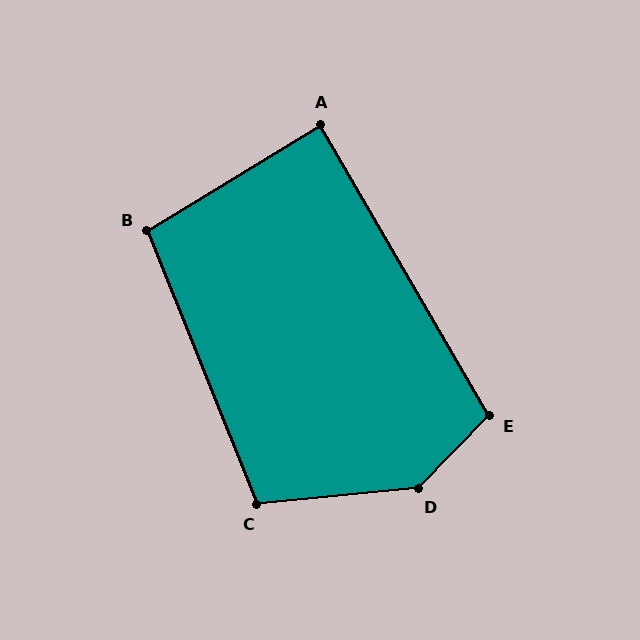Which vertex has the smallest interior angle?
A, at approximately 89 degrees.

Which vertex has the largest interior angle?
D, at approximately 140 degrees.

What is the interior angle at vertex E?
Approximately 105 degrees (obtuse).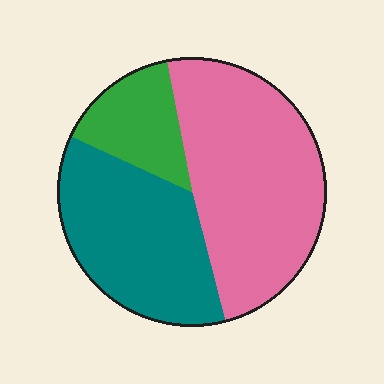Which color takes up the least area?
Green, at roughly 15%.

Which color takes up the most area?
Pink, at roughly 50%.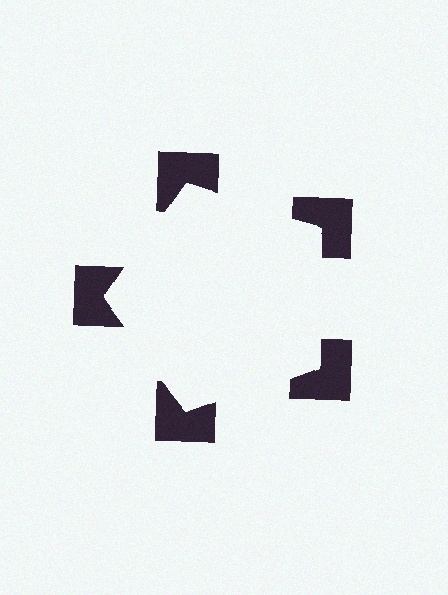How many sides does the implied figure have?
5 sides.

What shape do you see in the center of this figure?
An illusory pentagon — its edges are inferred from the aligned wedge cuts in the notched squares, not physically drawn.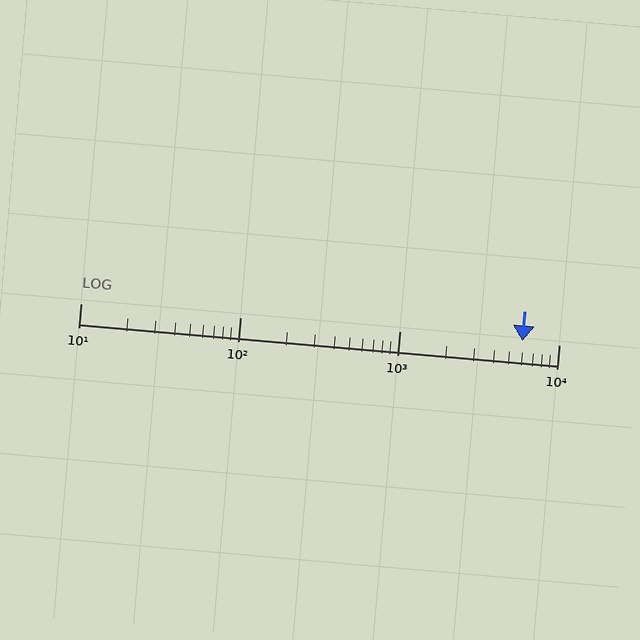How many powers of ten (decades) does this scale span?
The scale spans 3 decades, from 10 to 10000.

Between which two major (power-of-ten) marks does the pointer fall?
The pointer is between 1000 and 10000.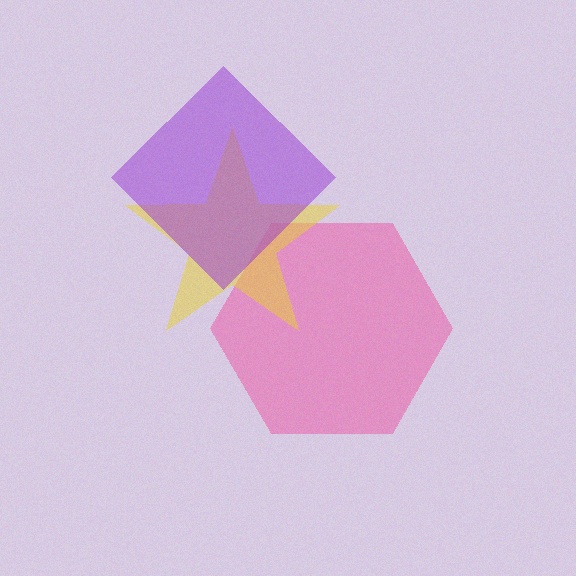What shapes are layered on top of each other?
The layered shapes are: a pink hexagon, a yellow star, a purple diamond.